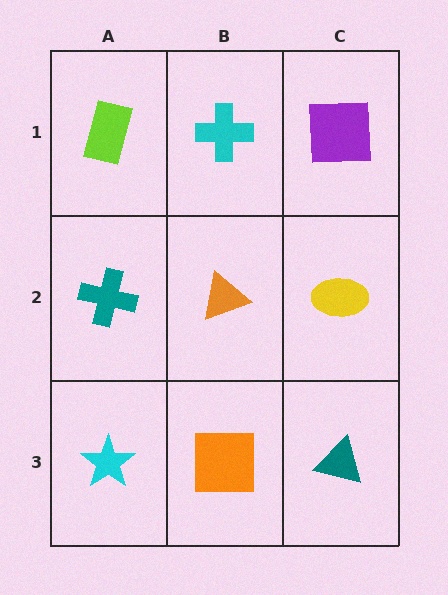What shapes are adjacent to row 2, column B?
A cyan cross (row 1, column B), an orange square (row 3, column B), a teal cross (row 2, column A), a yellow ellipse (row 2, column C).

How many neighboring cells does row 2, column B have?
4.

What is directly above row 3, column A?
A teal cross.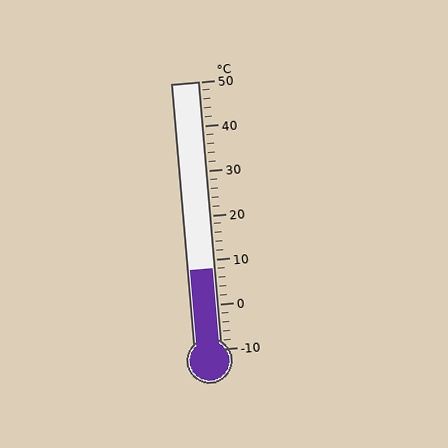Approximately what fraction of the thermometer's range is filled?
The thermometer is filled to approximately 30% of its range.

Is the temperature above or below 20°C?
The temperature is below 20°C.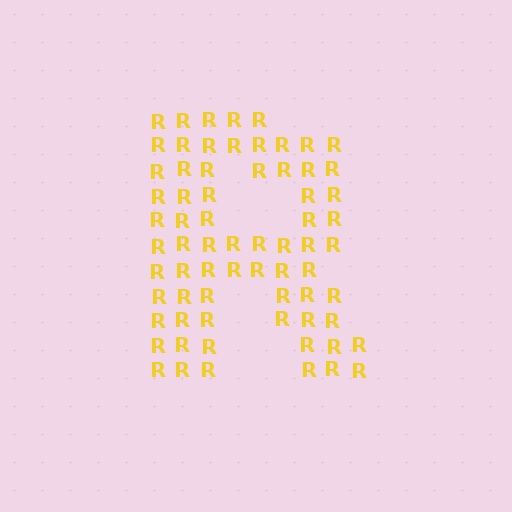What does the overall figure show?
The overall figure shows the letter R.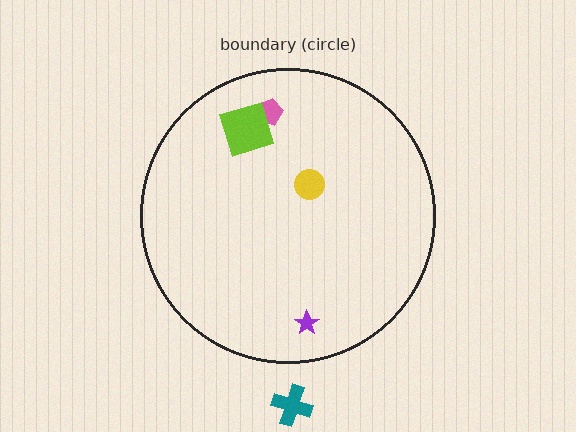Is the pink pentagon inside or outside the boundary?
Inside.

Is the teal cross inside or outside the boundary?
Outside.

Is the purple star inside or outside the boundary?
Inside.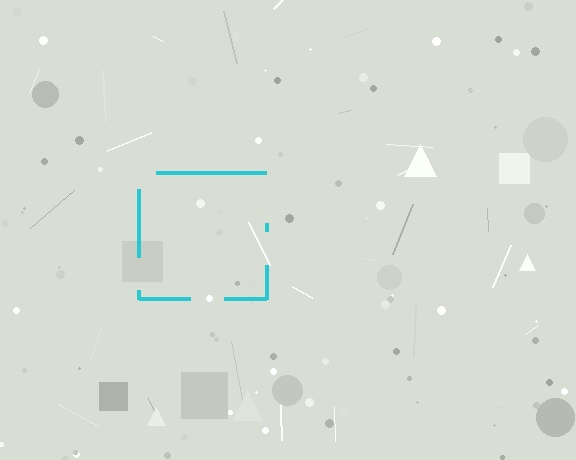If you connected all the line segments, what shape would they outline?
They would outline a square.